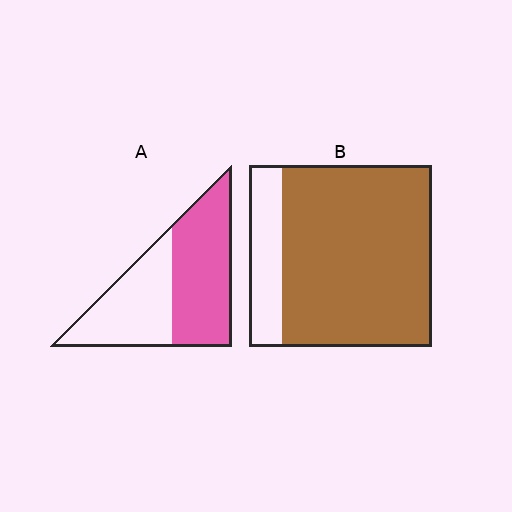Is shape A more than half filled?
Yes.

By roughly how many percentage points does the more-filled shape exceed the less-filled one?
By roughly 25 percentage points (B over A).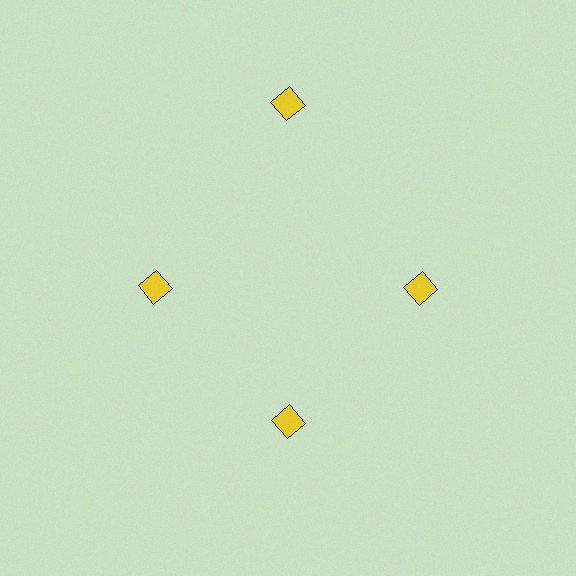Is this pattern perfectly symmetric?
No. The 4 yellow diamonds are arranged in a ring, but one element near the 12 o'clock position is pushed outward from the center, breaking the 4-fold rotational symmetry.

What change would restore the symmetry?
The symmetry would be restored by moving it inward, back onto the ring so that all 4 diamonds sit at equal angles and equal distance from the center.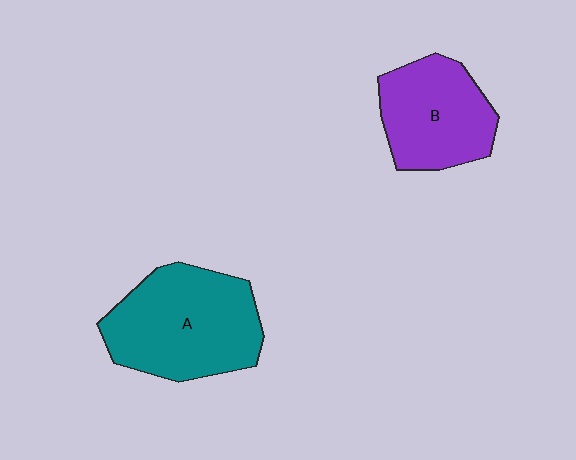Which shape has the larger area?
Shape A (teal).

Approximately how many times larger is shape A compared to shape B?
Approximately 1.4 times.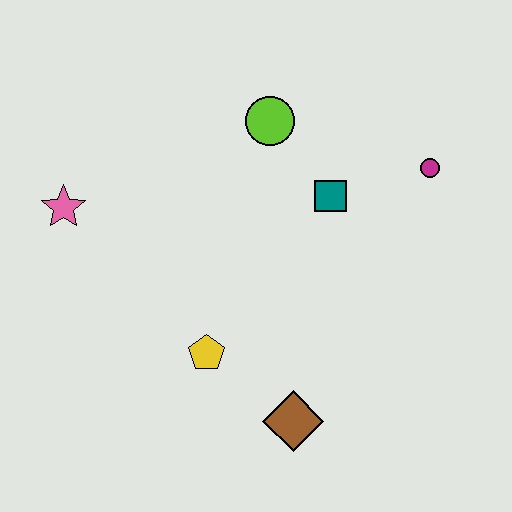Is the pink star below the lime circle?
Yes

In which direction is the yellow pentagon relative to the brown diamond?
The yellow pentagon is to the left of the brown diamond.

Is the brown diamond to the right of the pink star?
Yes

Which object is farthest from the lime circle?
The brown diamond is farthest from the lime circle.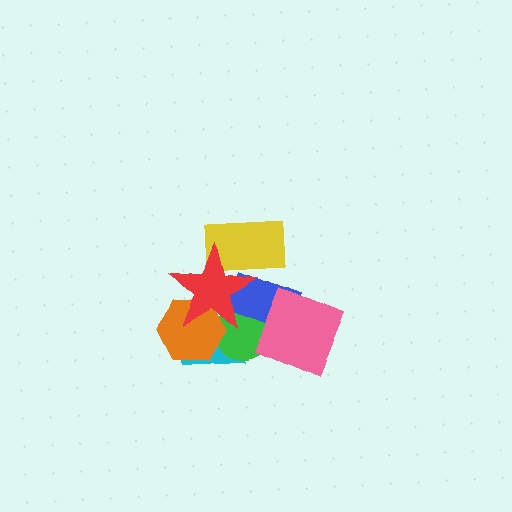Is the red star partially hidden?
No, no other shape covers it.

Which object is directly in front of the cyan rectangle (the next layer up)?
The green circle is directly in front of the cyan rectangle.